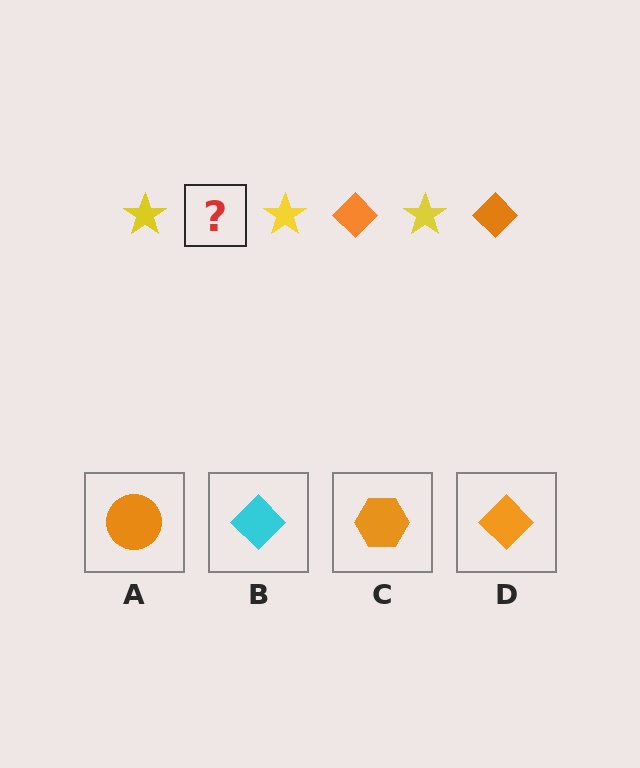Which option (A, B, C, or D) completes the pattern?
D.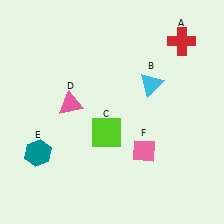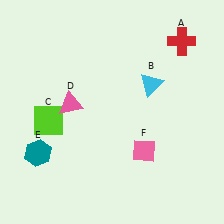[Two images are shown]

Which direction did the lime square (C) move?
The lime square (C) moved left.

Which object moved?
The lime square (C) moved left.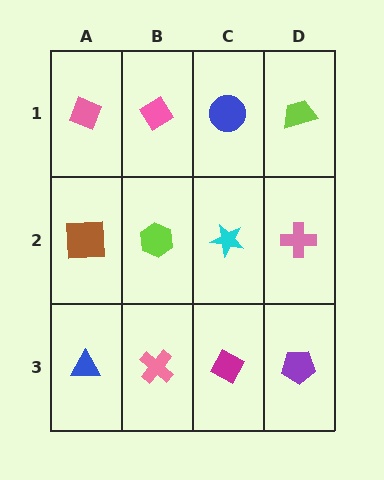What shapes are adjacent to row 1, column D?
A pink cross (row 2, column D), a blue circle (row 1, column C).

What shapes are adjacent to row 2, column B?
A pink diamond (row 1, column B), a pink cross (row 3, column B), a brown square (row 2, column A), a cyan star (row 2, column C).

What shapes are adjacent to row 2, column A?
A pink diamond (row 1, column A), a blue triangle (row 3, column A), a lime hexagon (row 2, column B).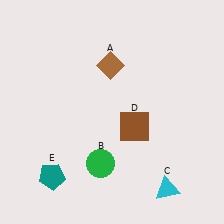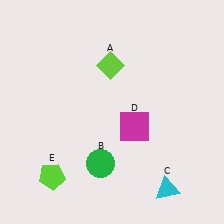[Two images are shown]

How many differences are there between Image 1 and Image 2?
There are 3 differences between the two images.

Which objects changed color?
A changed from brown to lime. D changed from brown to magenta. E changed from teal to lime.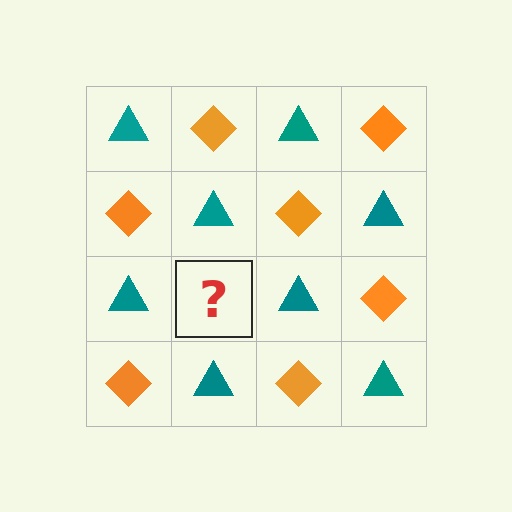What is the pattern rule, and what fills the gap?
The rule is that it alternates teal triangle and orange diamond in a checkerboard pattern. The gap should be filled with an orange diamond.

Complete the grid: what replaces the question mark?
The question mark should be replaced with an orange diamond.